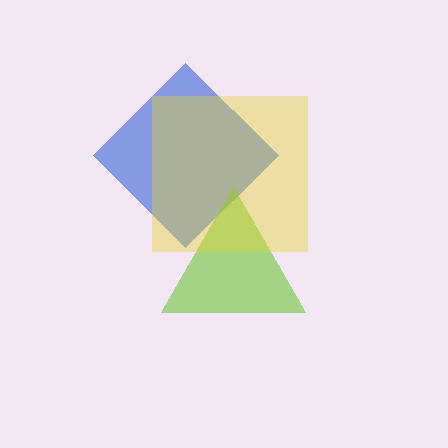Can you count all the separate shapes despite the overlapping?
Yes, there are 3 separate shapes.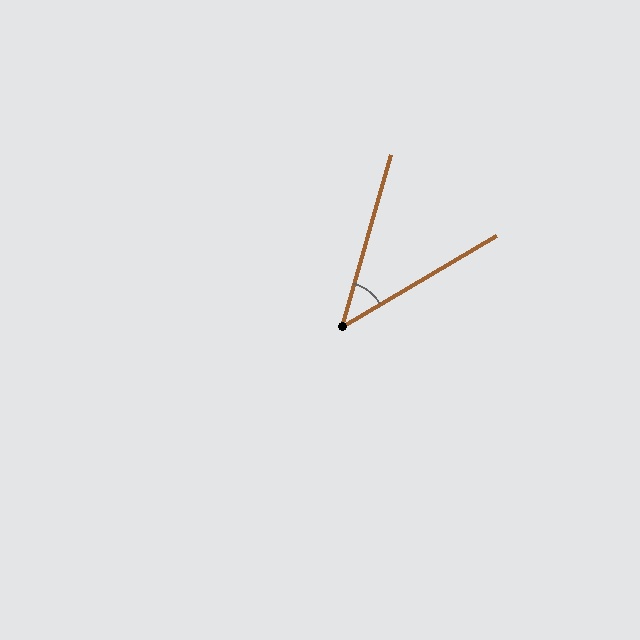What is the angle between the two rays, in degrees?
Approximately 43 degrees.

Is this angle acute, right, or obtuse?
It is acute.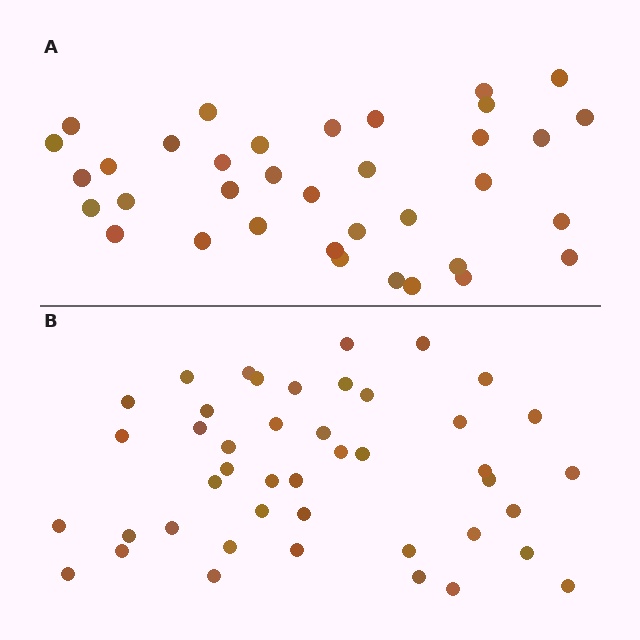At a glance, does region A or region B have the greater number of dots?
Region B (the bottom region) has more dots.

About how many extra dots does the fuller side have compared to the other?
Region B has roughly 8 or so more dots than region A.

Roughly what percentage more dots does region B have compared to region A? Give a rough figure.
About 20% more.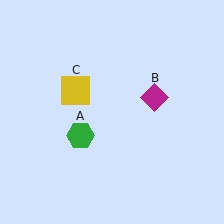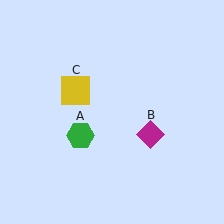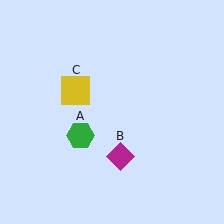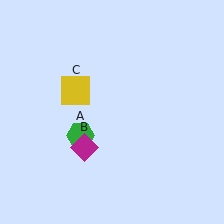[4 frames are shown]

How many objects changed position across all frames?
1 object changed position: magenta diamond (object B).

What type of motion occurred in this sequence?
The magenta diamond (object B) rotated clockwise around the center of the scene.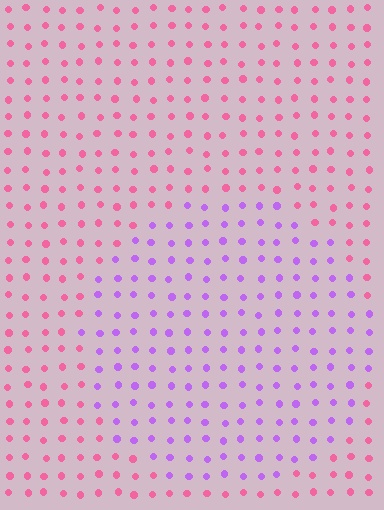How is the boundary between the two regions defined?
The boundary is defined purely by a slight shift in hue (about 57 degrees). Spacing, size, and orientation are identical on both sides.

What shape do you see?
I see a circle.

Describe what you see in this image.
The image is filled with small pink elements in a uniform arrangement. A circle-shaped region is visible where the elements are tinted to a slightly different hue, forming a subtle color boundary.